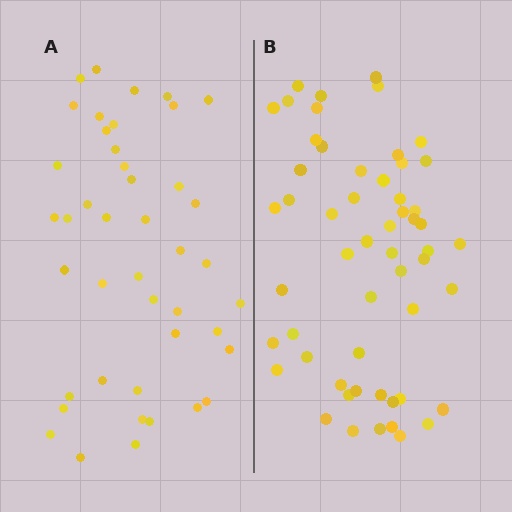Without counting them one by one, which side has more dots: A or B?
Region B (the right region) has more dots.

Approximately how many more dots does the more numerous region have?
Region B has roughly 12 or so more dots than region A.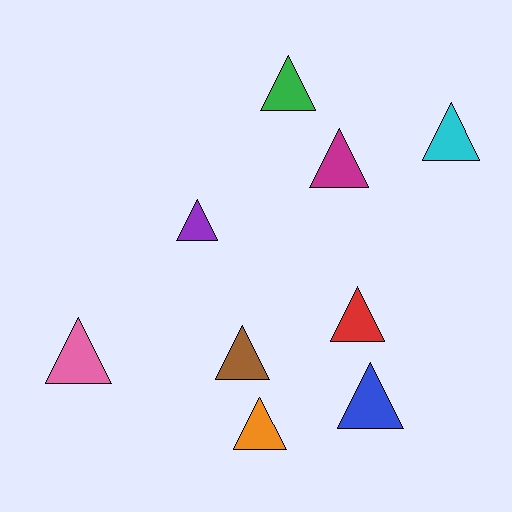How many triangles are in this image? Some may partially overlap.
There are 9 triangles.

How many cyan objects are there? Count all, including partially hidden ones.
There is 1 cyan object.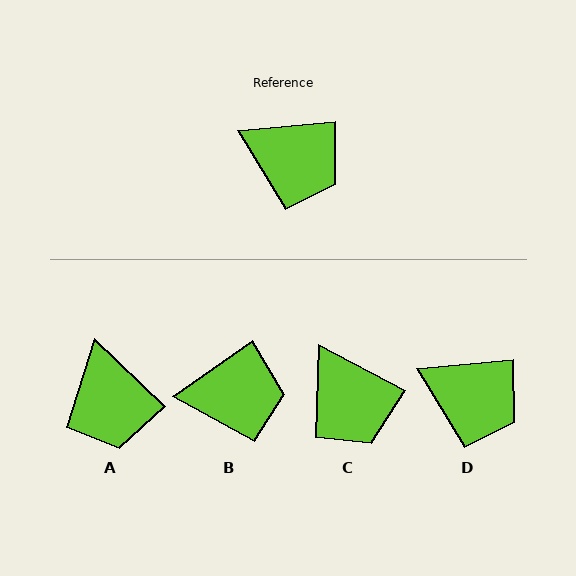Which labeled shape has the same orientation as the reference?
D.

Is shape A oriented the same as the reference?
No, it is off by about 48 degrees.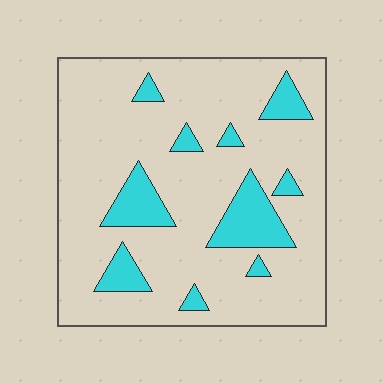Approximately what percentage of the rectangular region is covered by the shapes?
Approximately 15%.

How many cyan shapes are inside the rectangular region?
10.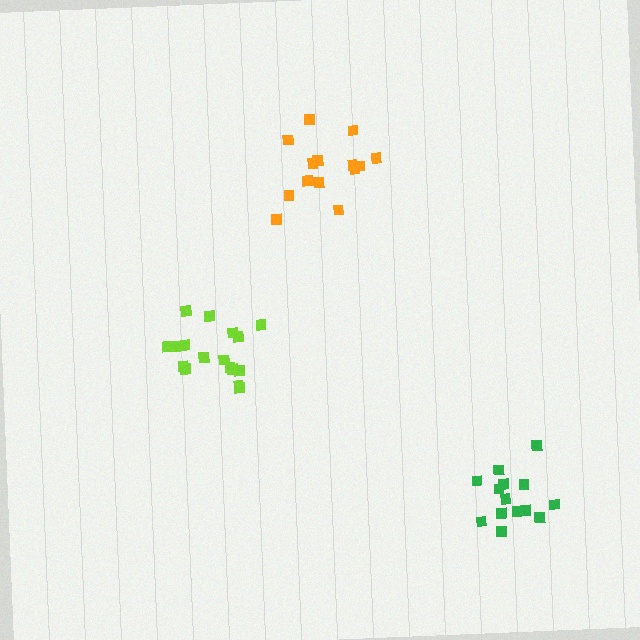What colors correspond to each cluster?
The clusters are colored: lime, green, orange.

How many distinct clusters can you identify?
There are 3 distinct clusters.